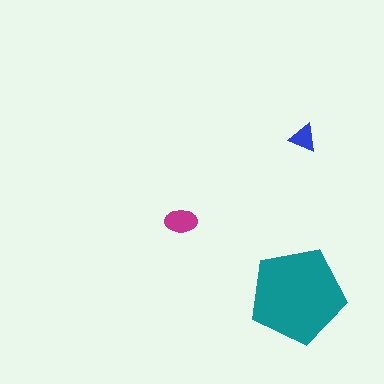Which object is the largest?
The teal pentagon.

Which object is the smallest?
The blue triangle.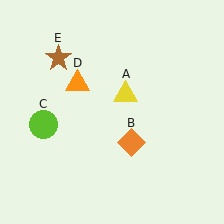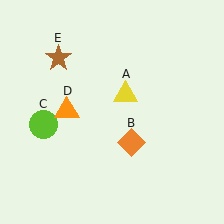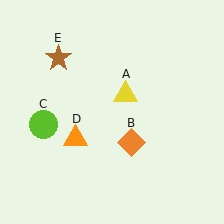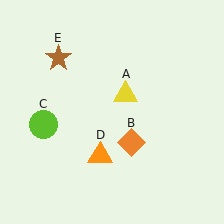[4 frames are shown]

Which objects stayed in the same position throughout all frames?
Yellow triangle (object A) and orange diamond (object B) and lime circle (object C) and brown star (object E) remained stationary.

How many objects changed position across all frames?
1 object changed position: orange triangle (object D).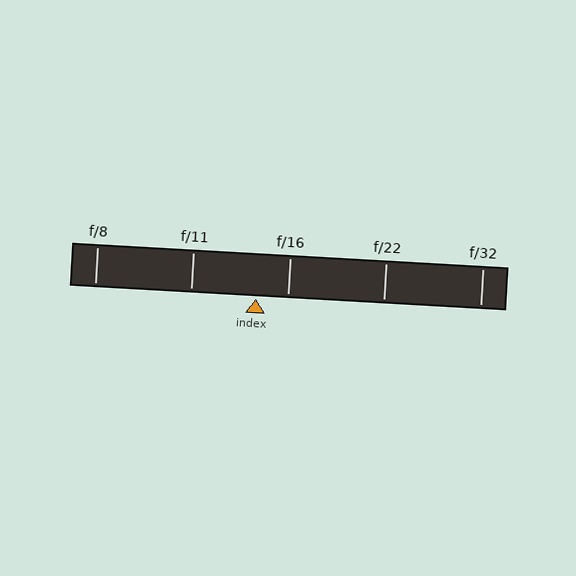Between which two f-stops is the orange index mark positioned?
The index mark is between f/11 and f/16.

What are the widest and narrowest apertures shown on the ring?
The widest aperture shown is f/8 and the narrowest is f/32.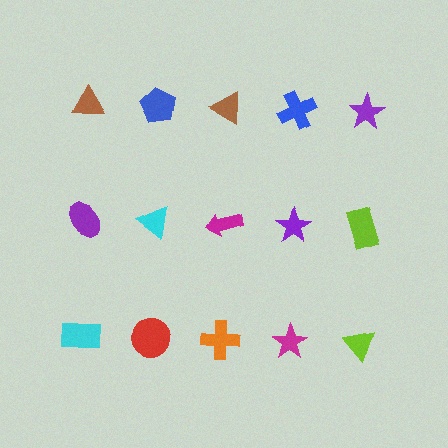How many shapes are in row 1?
5 shapes.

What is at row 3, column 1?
A cyan rectangle.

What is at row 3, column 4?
A magenta star.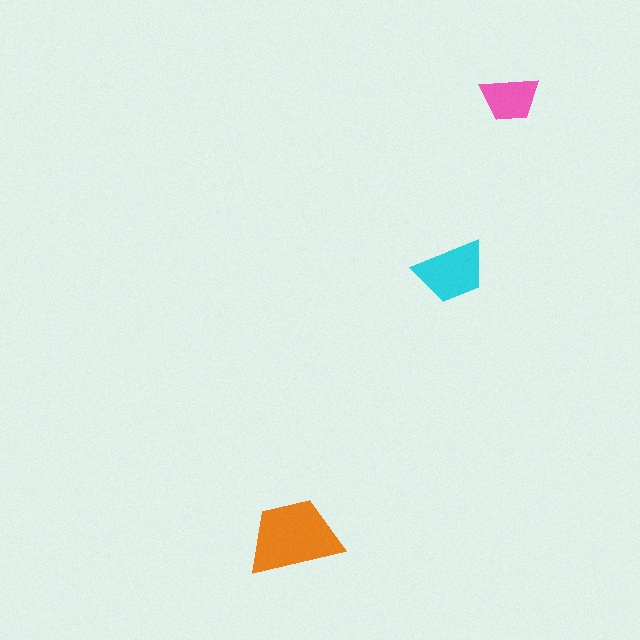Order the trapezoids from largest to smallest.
the orange one, the cyan one, the pink one.